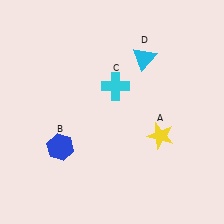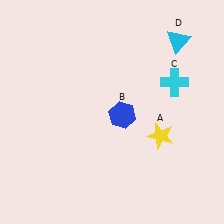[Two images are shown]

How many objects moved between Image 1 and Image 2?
3 objects moved between the two images.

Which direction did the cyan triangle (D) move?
The cyan triangle (D) moved right.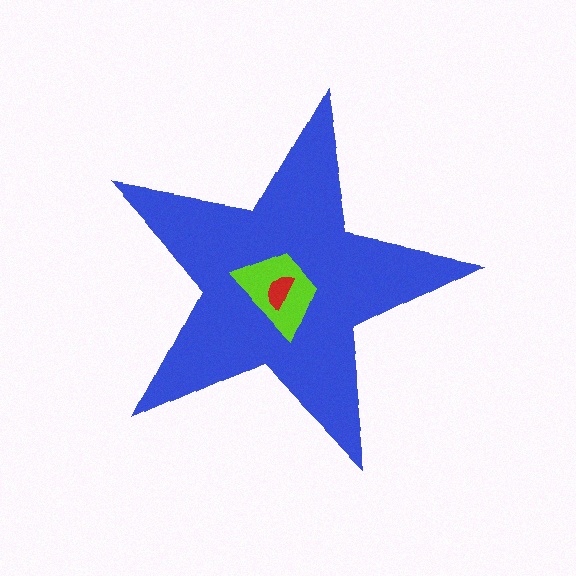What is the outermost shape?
The blue star.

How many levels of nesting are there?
3.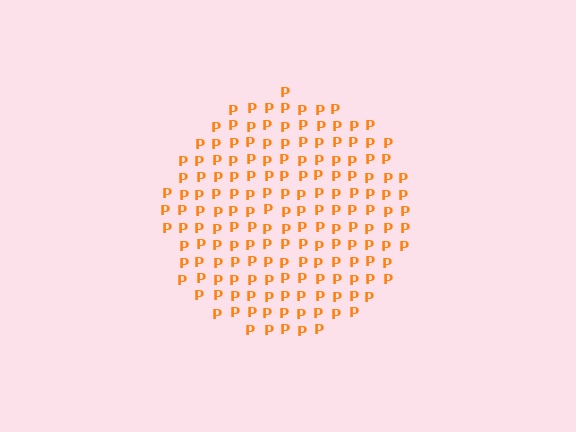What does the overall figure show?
The overall figure shows a circle.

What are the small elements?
The small elements are letter P's.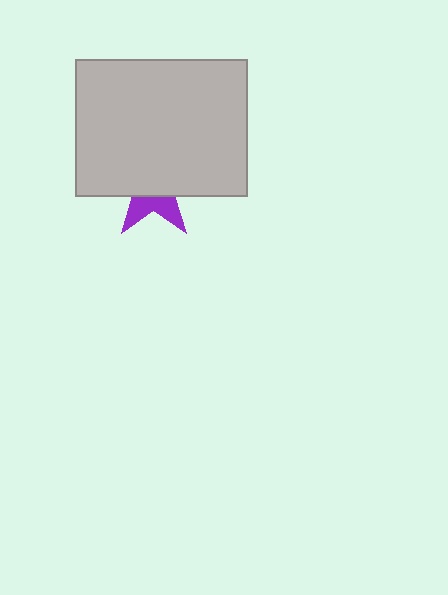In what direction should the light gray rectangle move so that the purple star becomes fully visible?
The light gray rectangle should move up. That is the shortest direction to clear the overlap and leave the purple star fully visible.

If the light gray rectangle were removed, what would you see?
You would see the complete purple star.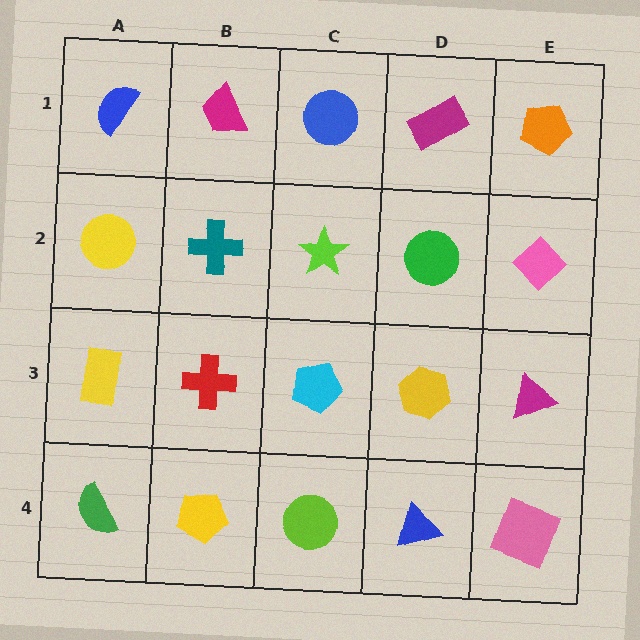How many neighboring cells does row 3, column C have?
4.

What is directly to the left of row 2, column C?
A teal cross.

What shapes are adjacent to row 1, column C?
A lime star (row 2, column C), a magenta trapezoid (row 1, column B), a magenta rectangle (row 1, column D).